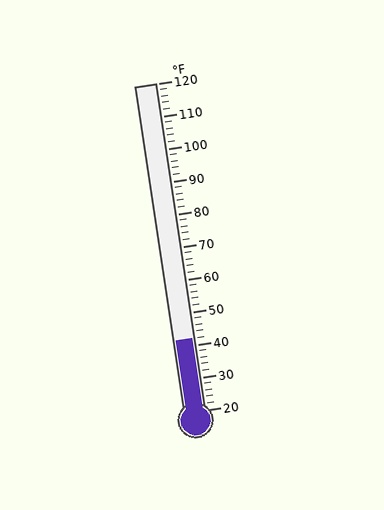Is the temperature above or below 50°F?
The temperature is below 50°F.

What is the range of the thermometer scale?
The thermometer scale ranges from 20°F to 120°F.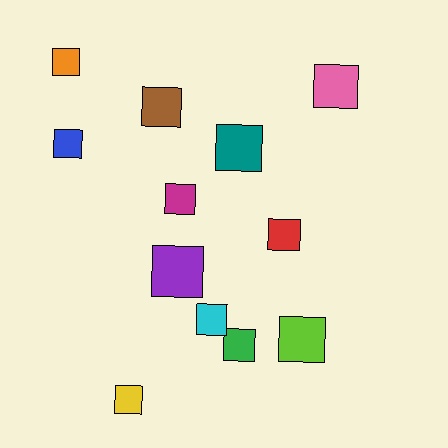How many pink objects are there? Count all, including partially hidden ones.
There is 1 pink object.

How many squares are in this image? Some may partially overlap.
There are 12 squares.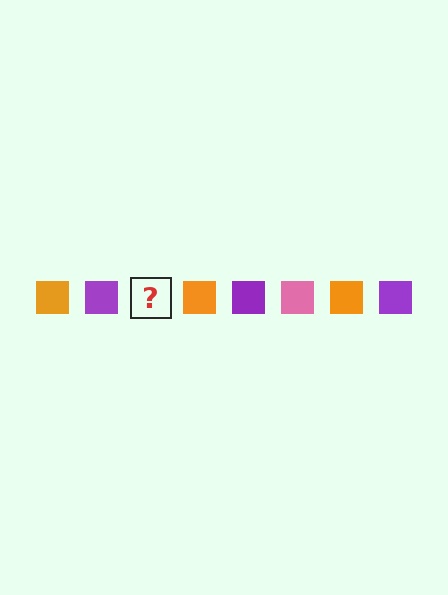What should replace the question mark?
The question mark should be replaced with a pink square.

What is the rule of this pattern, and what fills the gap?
The rule is that the pattern cycles through orange, purple, pink squares. The gap should be filled with a pink square.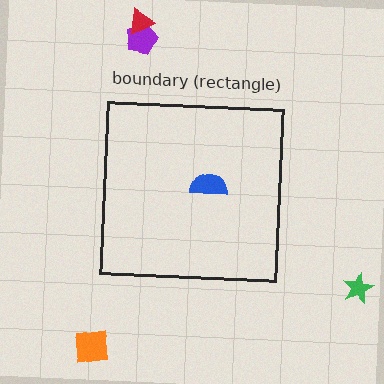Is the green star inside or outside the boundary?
Outside.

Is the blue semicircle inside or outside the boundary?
Inside.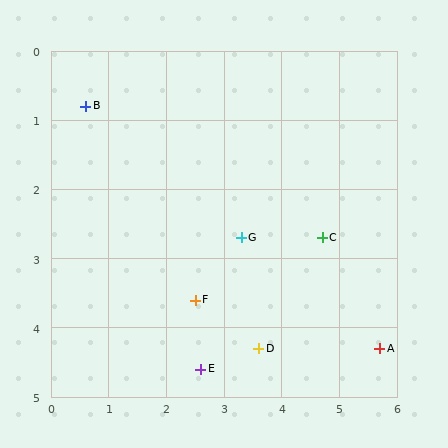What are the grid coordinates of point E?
Point E is at approximately (2.6, 4.6).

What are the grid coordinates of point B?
Point B is at approximately (0.6, 0.8).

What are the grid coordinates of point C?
Point C is at approximately (4.7, 2.7).